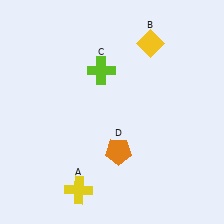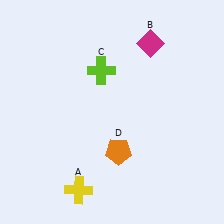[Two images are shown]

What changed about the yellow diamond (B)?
In Image 1, B is yellow. In Image 2, it changed to magenta.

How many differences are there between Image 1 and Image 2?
There is 1 difference between the two images.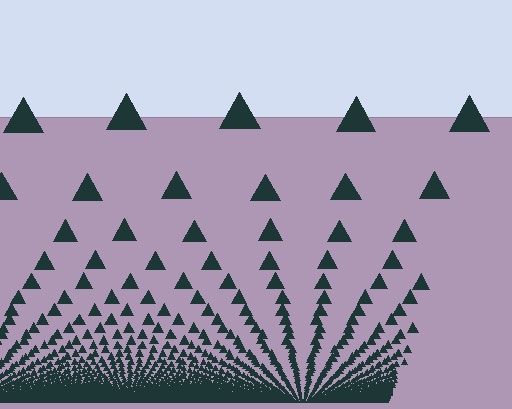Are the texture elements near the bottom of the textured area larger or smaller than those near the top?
Smaller. The gradient is inverted — elements near the bottom are smaller and denser.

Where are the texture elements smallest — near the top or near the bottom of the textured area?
Near the bottom.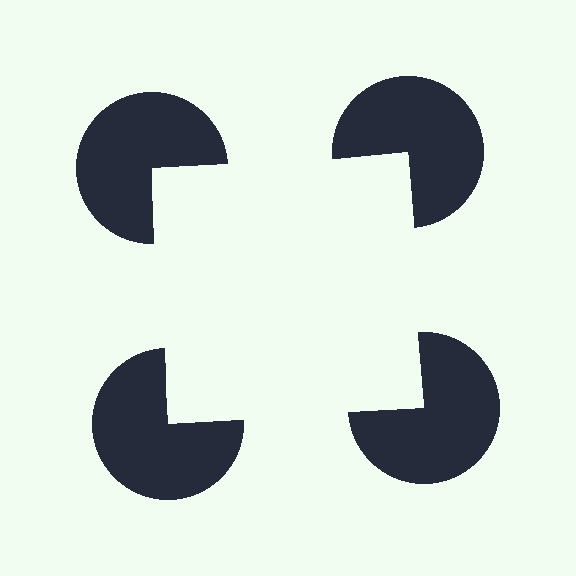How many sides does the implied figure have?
4 sides.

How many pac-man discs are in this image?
There are 4 — one at each vertex of the illusory square.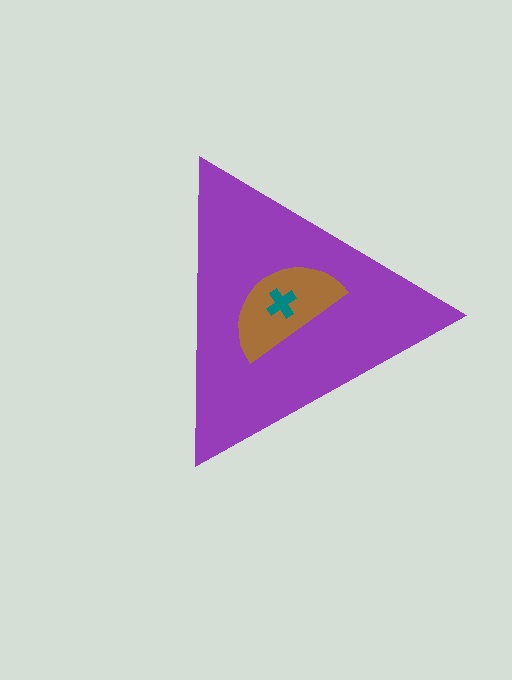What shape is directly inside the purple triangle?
The brown semicircle.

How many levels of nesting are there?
3.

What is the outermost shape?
The purple triangle.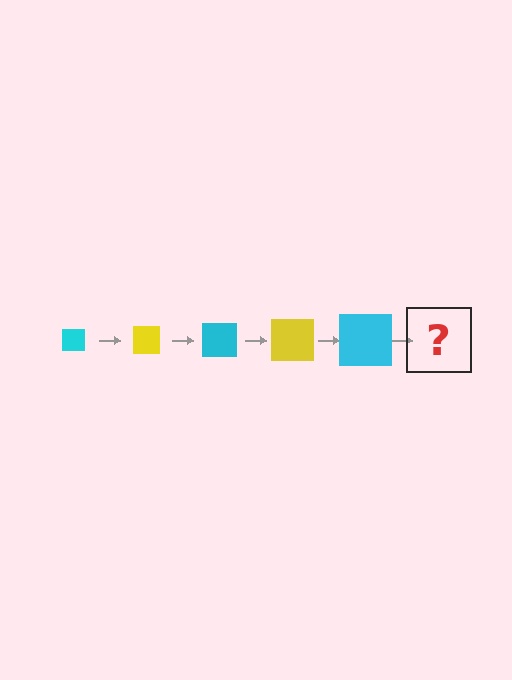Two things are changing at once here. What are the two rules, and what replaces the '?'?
The two rules are that the square grows larger each step and the color cycles through cyan and yellow. The '?' should be a yellow square, larger than the previous one.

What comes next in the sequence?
The next element should be a yellow square, larger than the previous one.